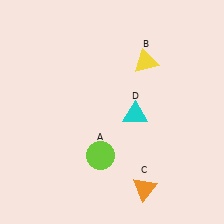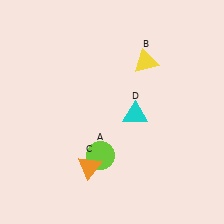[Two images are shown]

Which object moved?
The orange triangle (C) moved left.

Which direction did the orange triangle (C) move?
The orange triangle (C) moved left.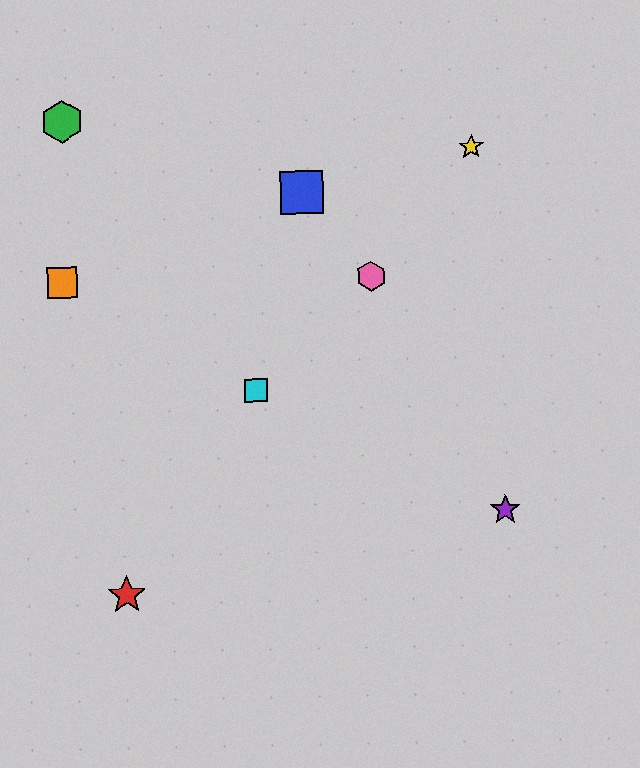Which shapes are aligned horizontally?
The orange square, the pink hexagon are aligned horizontally.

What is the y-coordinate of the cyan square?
The cyan square is at y≈391.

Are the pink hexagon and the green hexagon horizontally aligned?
No, the pink hexagon is at y≈276 and the green hexagon is at y≈122.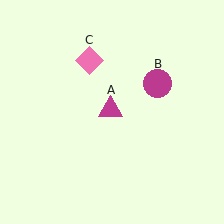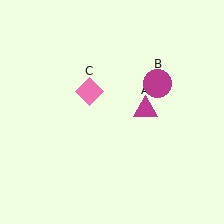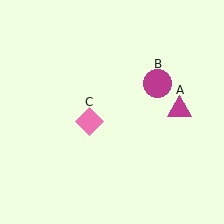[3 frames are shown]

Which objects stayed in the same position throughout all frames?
Magenta circle (object B) remained stationary.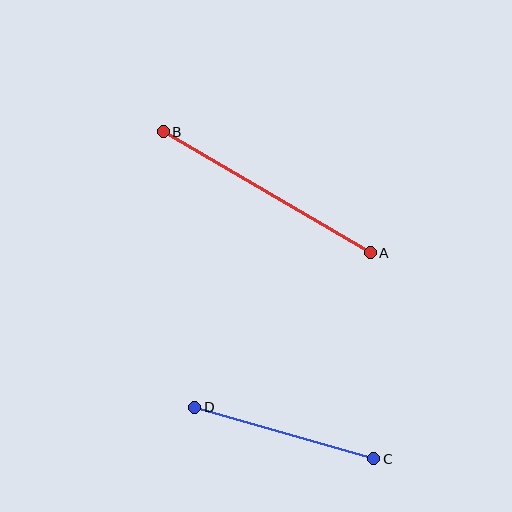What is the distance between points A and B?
The distance is approximately 240 pixels.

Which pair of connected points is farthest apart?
Points A and B are farthest apart.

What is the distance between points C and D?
The distance is approximately 187 pixels.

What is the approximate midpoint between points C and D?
The midpoint is at approximately (284, 433) pixels.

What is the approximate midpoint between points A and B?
The midpoint is at approximately (267, 192) pixels.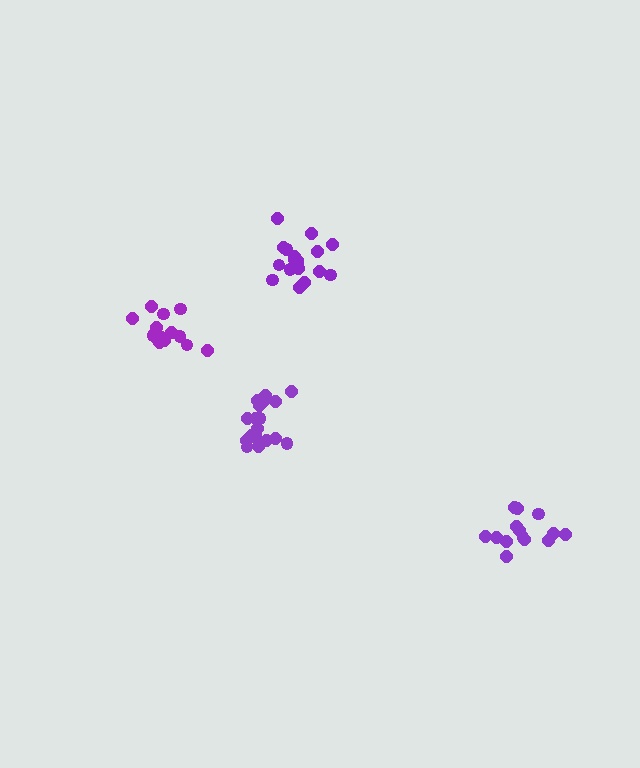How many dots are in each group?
Group 1: 20 dots, Group 2: 20 dots, Group 3: 14 dots, Group 4: 14 dots (68 total).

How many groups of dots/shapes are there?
There are 4 groups.